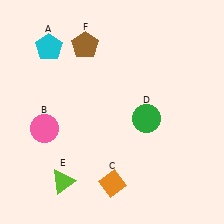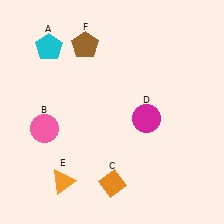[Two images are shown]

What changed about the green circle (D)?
In Image 1, D is green. In Image 2, it changed to magenta.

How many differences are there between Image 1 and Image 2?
There are 2 differences between the two images.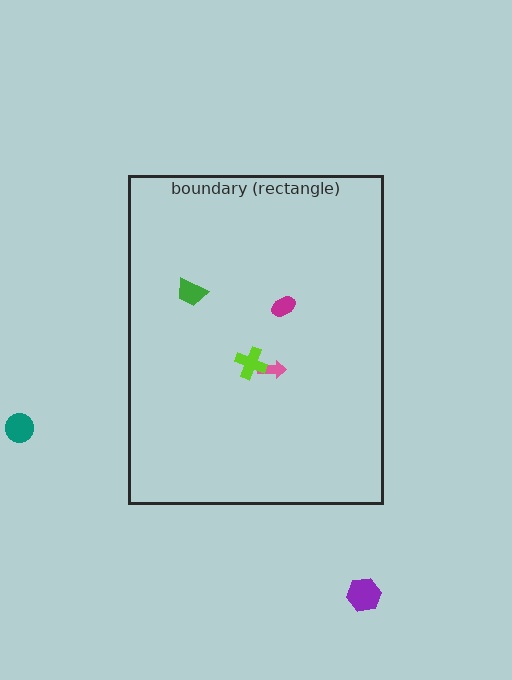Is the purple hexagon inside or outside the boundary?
Outside.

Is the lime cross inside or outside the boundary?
Inside.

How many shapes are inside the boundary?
4 inside, 2 outside.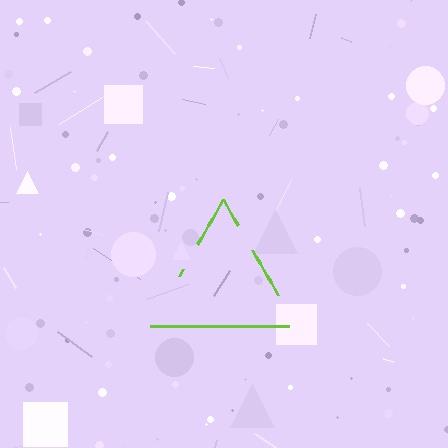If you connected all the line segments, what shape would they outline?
They would outline a triangle.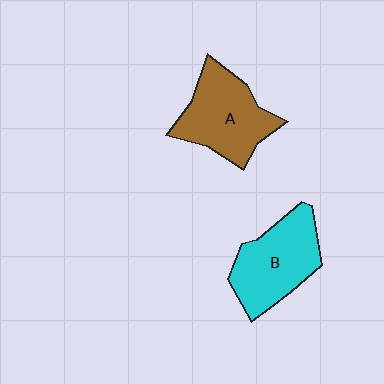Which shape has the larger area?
Shape A (brown).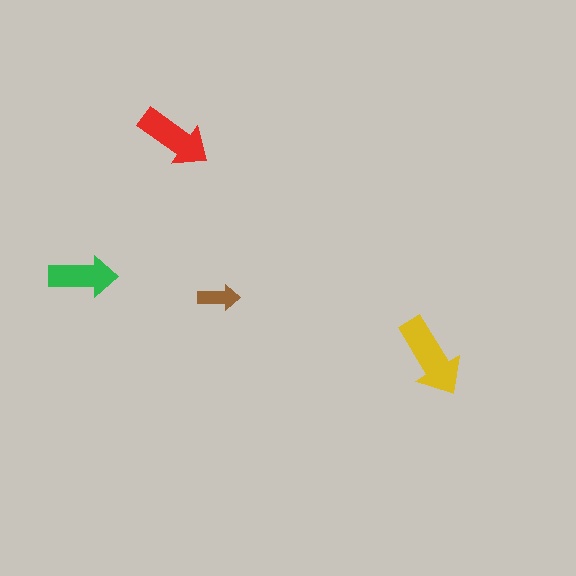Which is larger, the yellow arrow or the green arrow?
The yellow one.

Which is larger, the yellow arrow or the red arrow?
The yellow one.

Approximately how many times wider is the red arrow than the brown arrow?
About 2 times wider.